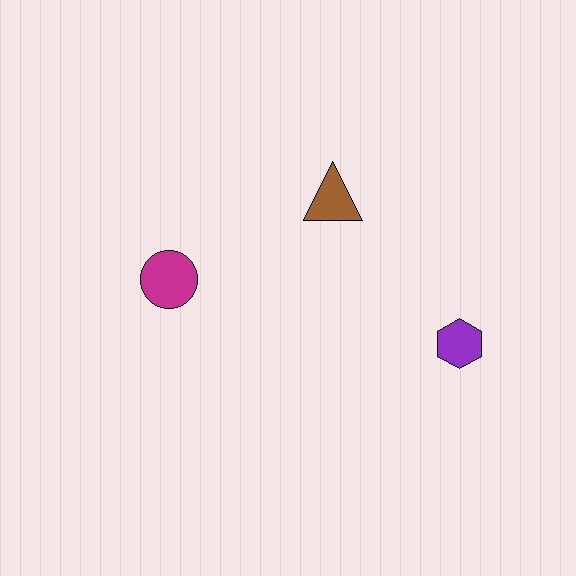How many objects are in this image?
There are 3 objects.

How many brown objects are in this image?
There is 1 brown object.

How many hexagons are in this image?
There is 1 hexagon.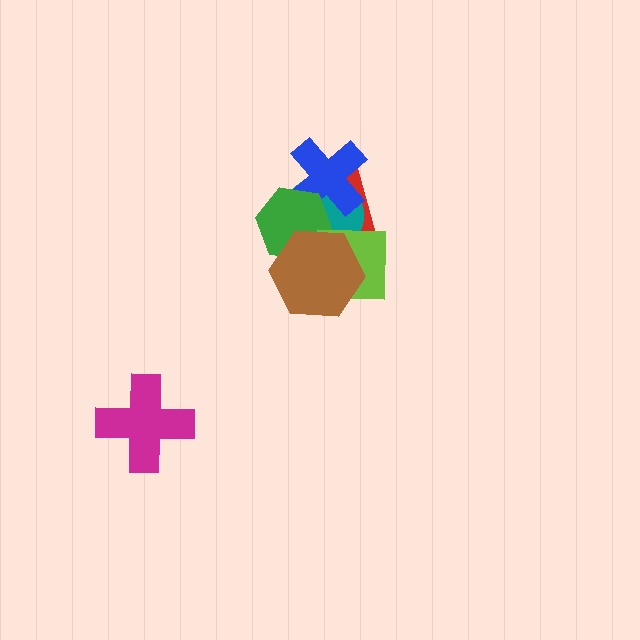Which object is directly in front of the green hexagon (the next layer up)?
The lime square is directly in front of the green hexagon.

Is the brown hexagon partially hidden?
No, no other shape covers it.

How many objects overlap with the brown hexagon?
4 objects overlap with the brown hexagon.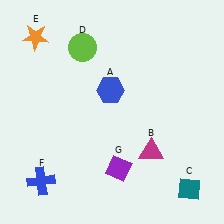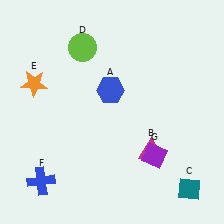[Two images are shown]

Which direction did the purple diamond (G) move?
The purple diamond (G) moved right.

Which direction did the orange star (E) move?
The orange star (E) moved down.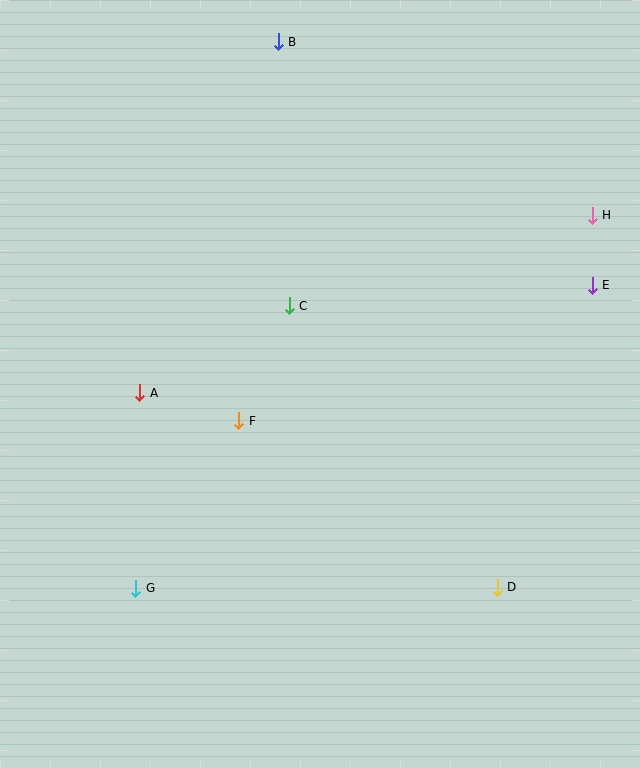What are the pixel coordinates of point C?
Point C is at (289, 306).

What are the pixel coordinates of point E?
Point E is at (592, 285).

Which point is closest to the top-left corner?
Point B is closest to the top-left corner.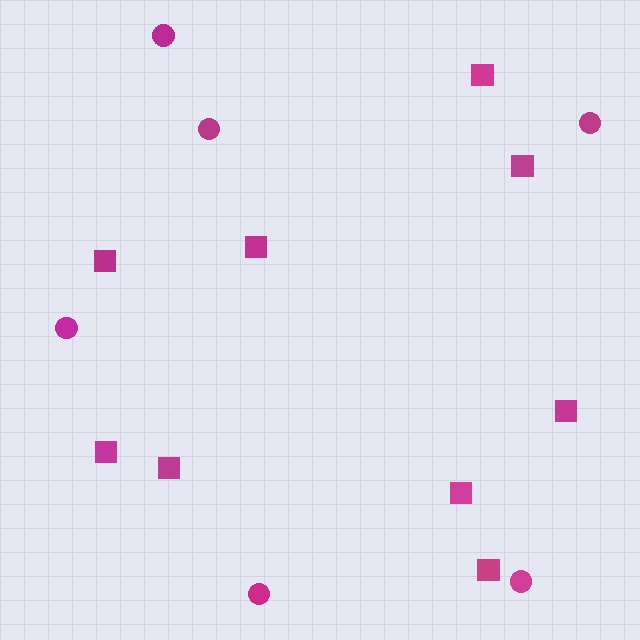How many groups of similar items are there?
There are 2 groups: one group of circles (6) and one group of squares (9).